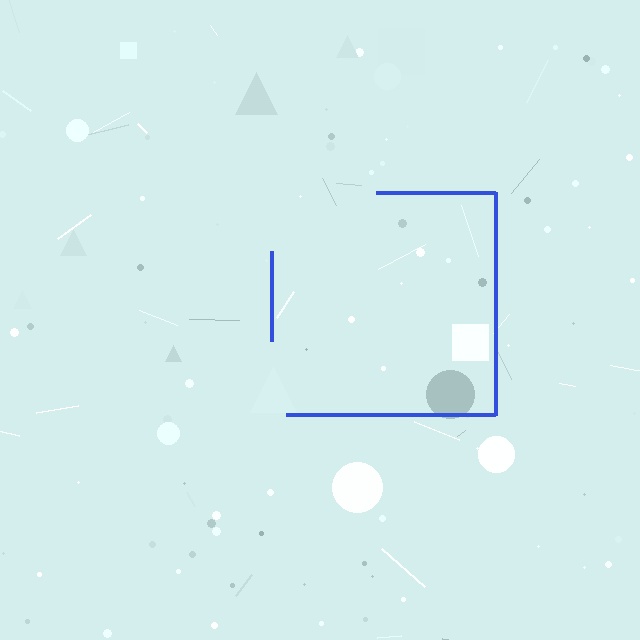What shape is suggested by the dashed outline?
The dashed outline suggests a square.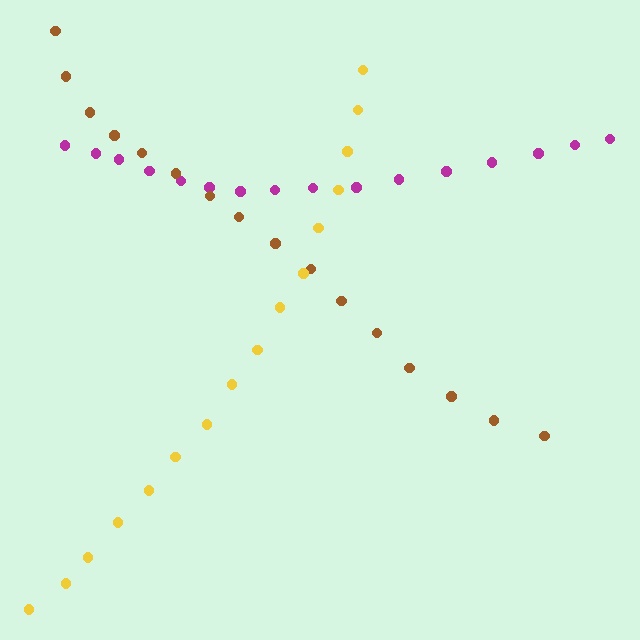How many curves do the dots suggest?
There are 3 distinct paths.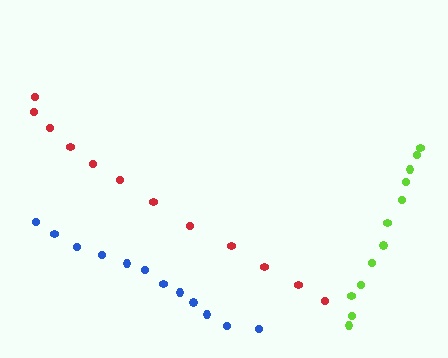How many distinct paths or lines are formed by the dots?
There are 3 distinct paths.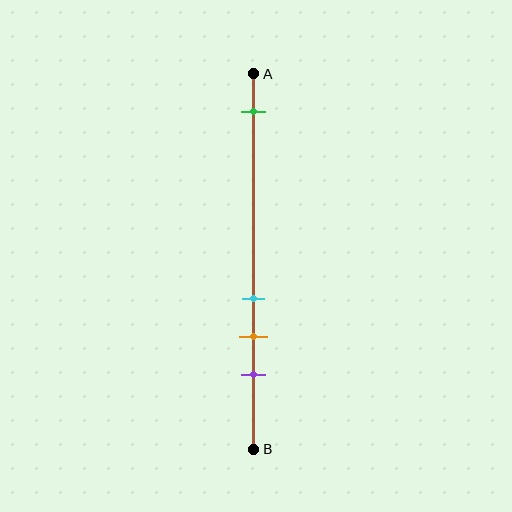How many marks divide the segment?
There are 4 marks dividing the segment.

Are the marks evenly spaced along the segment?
No, the marks are not evenly spaced.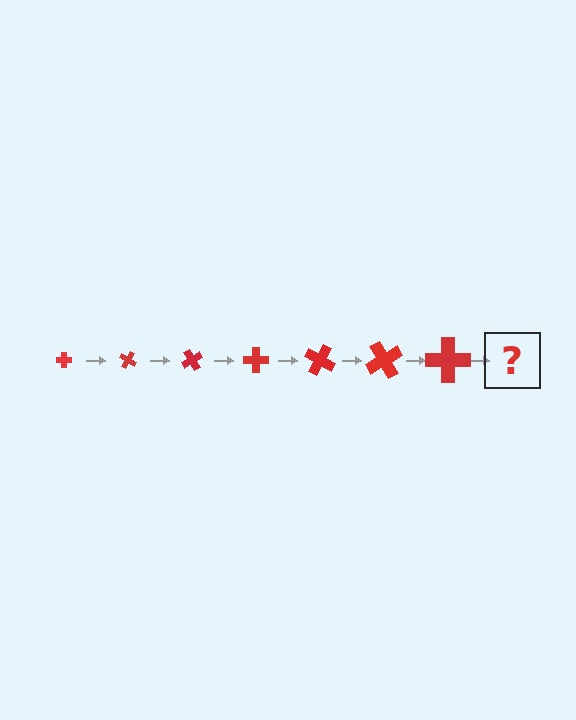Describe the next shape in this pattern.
It should be a cross, larger than the previous one and rotated 210 degrees from the start.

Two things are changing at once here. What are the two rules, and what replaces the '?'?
The two rules are that the cross grows larger each step and it rotates 30 degrees each step. The '?' should be a cross, larger than the previous one and rotated 210 degrees from the start.